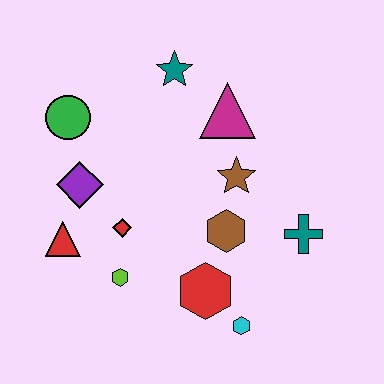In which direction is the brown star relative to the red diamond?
The brown star is to the right of the red diamond.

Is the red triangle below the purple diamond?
Yes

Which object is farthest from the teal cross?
The green circle is farthest from the teal cross.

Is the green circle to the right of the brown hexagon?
No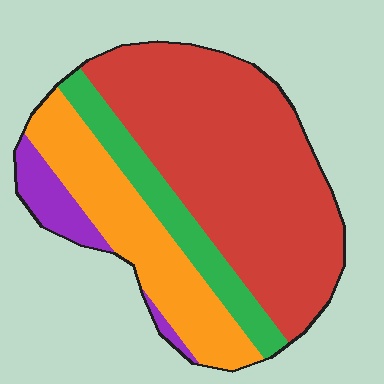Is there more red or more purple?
Red.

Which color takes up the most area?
Red, at roughly 55%.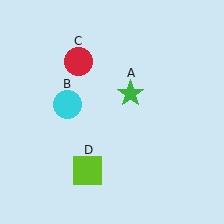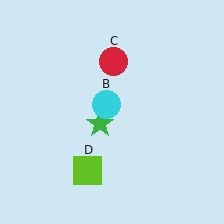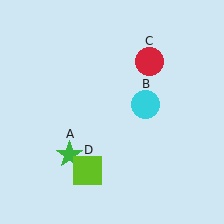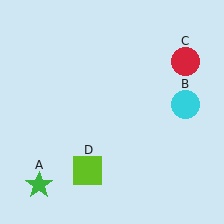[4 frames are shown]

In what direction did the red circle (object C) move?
The red circle (object C) moved right.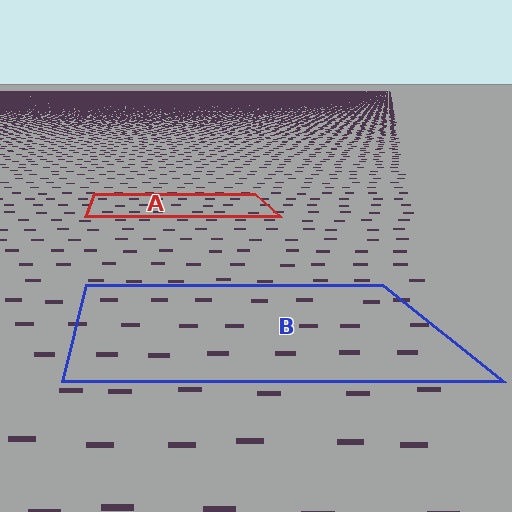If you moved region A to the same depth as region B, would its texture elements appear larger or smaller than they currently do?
They would appear larger. At a closer depth, the same texture elements are projected at a bigger on-screen size.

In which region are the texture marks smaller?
The texture marks are smaller in region A, because it is farther away.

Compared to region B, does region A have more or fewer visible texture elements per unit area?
Region A has more texture elements per unit area — they are packed more densely because it is farther away.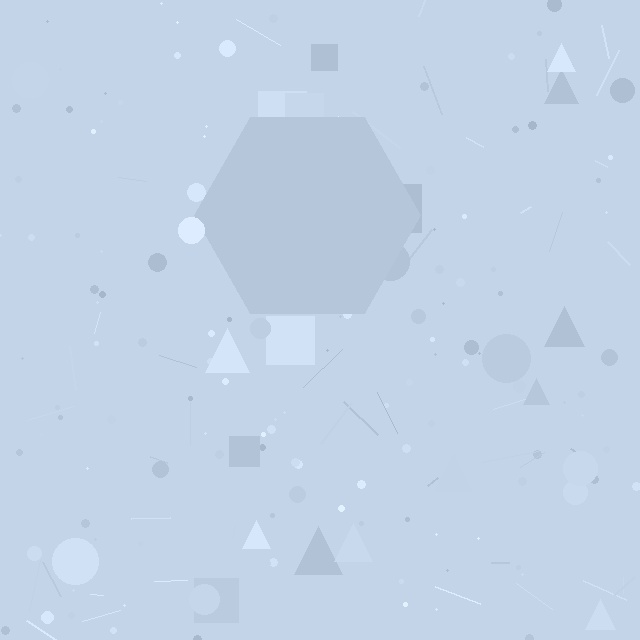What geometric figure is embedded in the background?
A hexagon is embedded in the background.